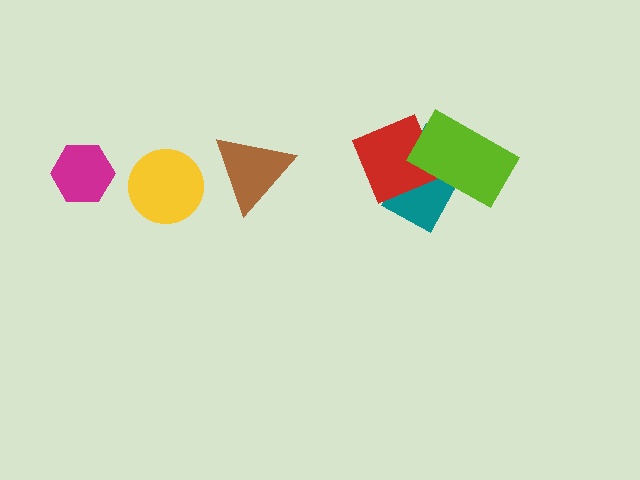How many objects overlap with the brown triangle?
0 objects overlap with the brown triangle.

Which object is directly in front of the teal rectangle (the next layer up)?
The red diamond is directly in front of the teal rectangle.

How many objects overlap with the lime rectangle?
2 objects overlap with the lime rectangle.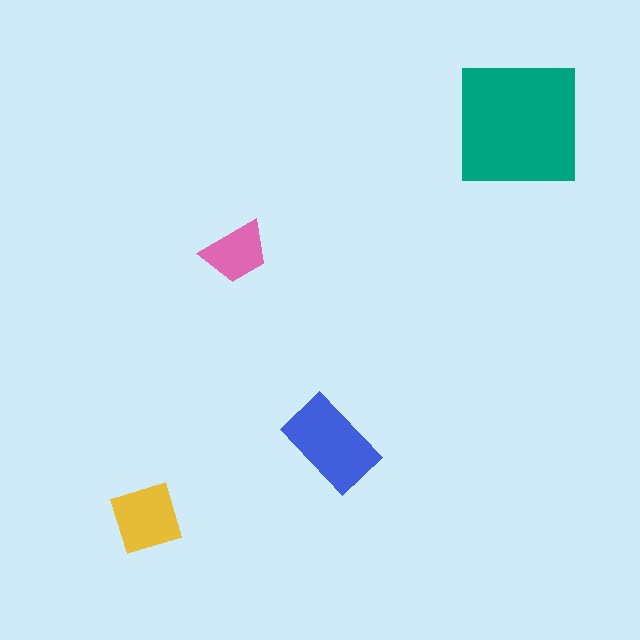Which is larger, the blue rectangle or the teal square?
The teal square.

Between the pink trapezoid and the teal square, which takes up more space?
The teal square.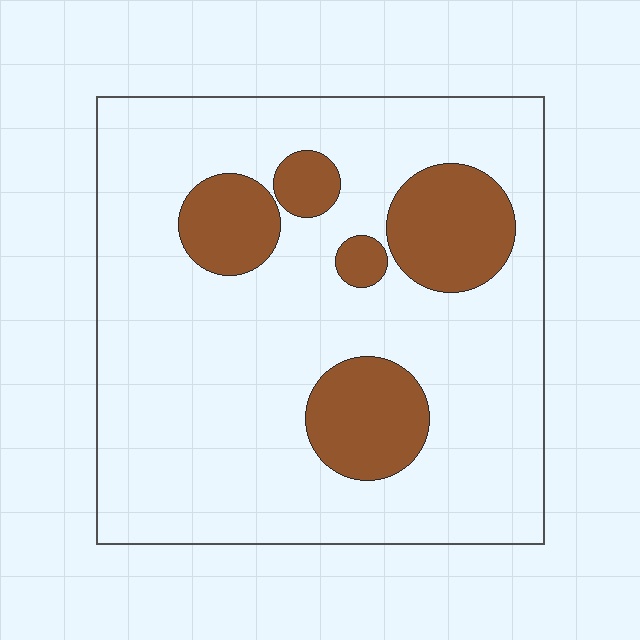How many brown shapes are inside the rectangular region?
5.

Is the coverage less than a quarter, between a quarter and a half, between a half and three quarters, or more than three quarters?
Less than a quarter.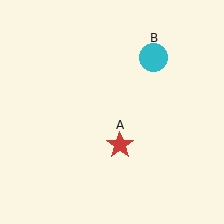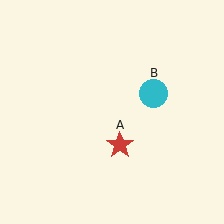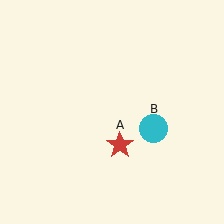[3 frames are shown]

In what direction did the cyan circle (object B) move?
The cyan circle (object B) moved down.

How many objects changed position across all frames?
1 object changed position: cyan circle (object B).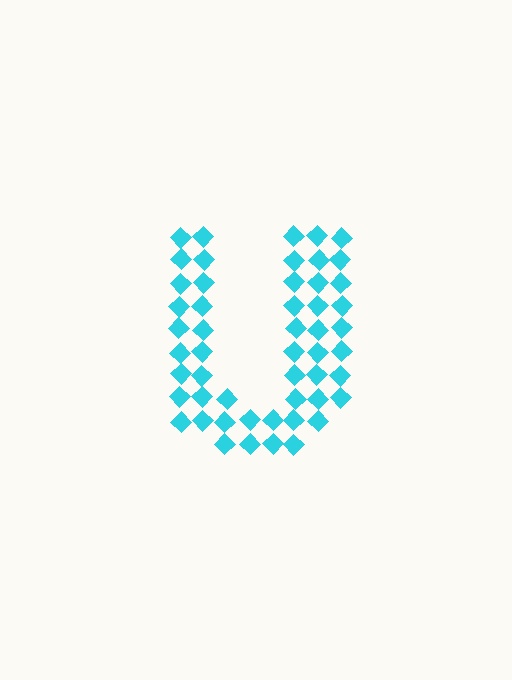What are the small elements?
The small elements are diamonds.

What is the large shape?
The large shape is the letter U.